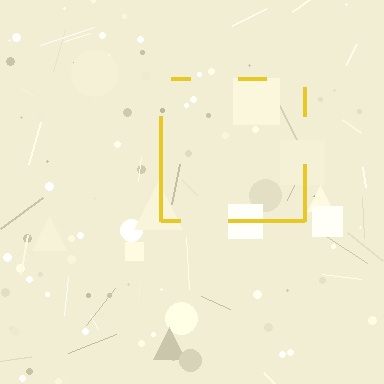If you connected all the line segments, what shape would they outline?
They would outline a square.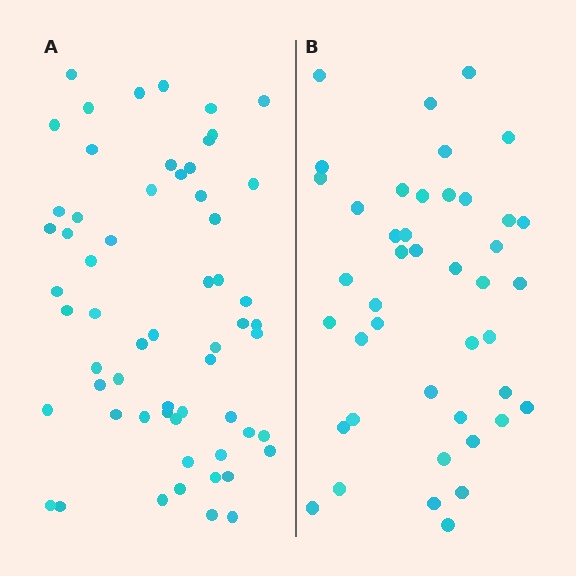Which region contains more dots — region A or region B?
Region A (the left region) has more dots.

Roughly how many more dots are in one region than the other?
Region A has approximately 15 more dots than region B.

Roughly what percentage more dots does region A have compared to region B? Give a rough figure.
About 40% more.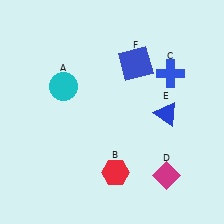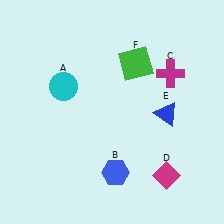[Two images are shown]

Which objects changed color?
B changed from red to blue. C changed from blue to magenta. F changed from blue to green.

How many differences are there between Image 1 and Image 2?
There are 3 differences between the two images.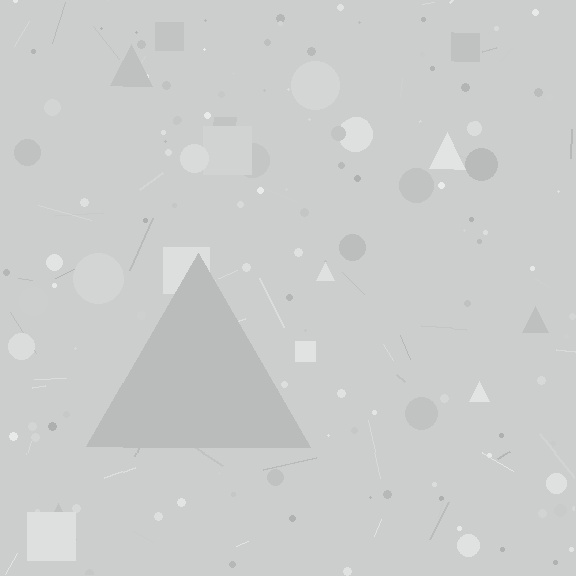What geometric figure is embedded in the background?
A triangle is embedded in the background.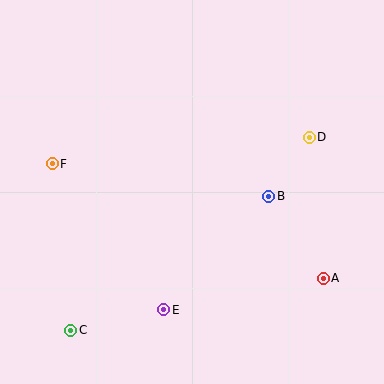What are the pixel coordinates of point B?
Point B is at (269, 196).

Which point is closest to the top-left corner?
Point F is closest to the top-left corner.